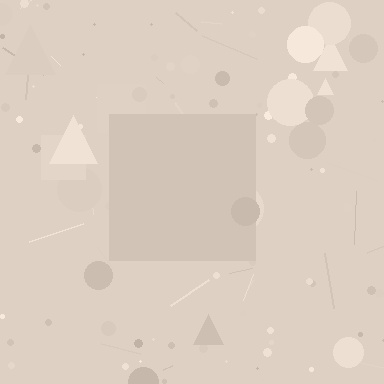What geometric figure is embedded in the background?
A square is embedded in the background.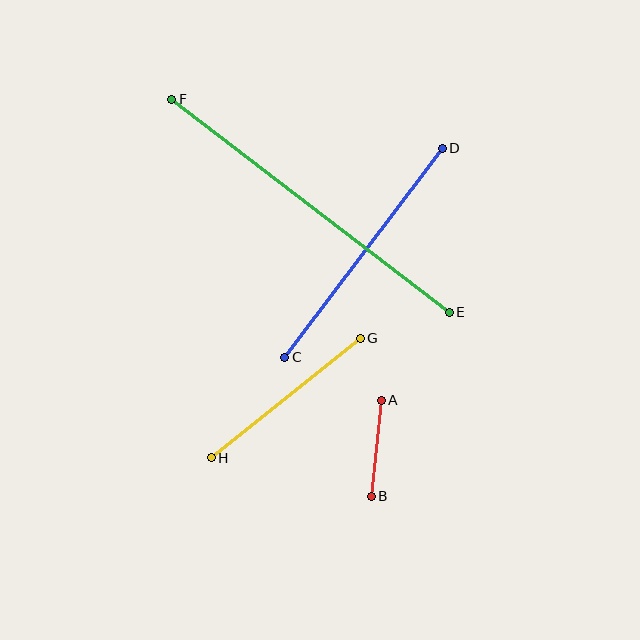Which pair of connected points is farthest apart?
Points E and F are farthest apart.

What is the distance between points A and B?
The distance is approximately 97 pixels.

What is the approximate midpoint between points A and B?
The midpoint is at approximately (376, 448) pixels.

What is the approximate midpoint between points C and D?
The midpoint is at approximately (363, 253) pixels.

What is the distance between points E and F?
The distance is approximately 350 pixels.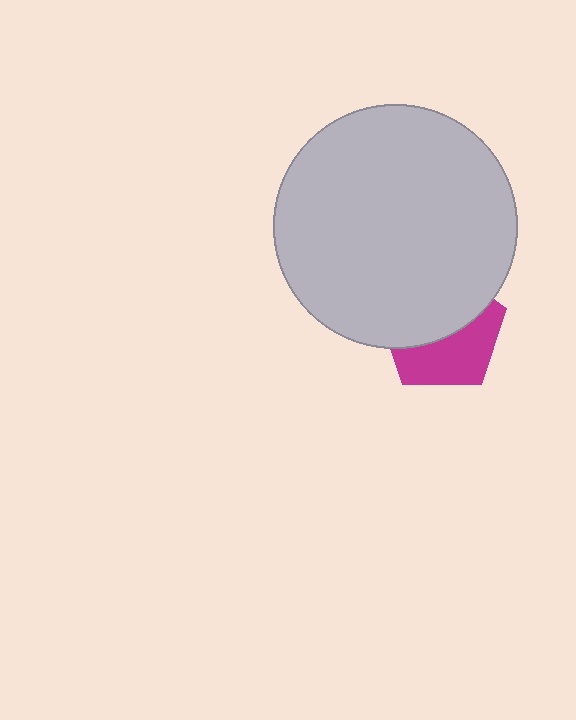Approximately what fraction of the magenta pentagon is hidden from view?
Roughly 54% of the magenta pentagon is hidden behind the light gray circle.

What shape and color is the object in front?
The object in front is a light gray circle.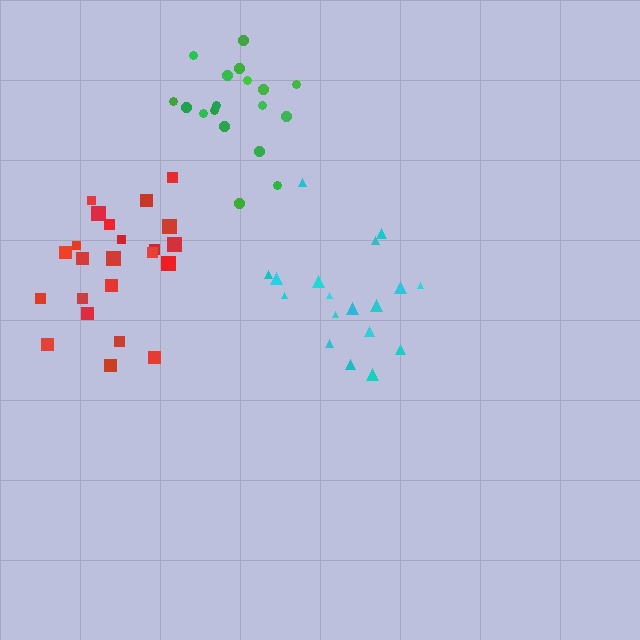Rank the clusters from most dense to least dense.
green, red, cyan.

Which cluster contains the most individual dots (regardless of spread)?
Red (23).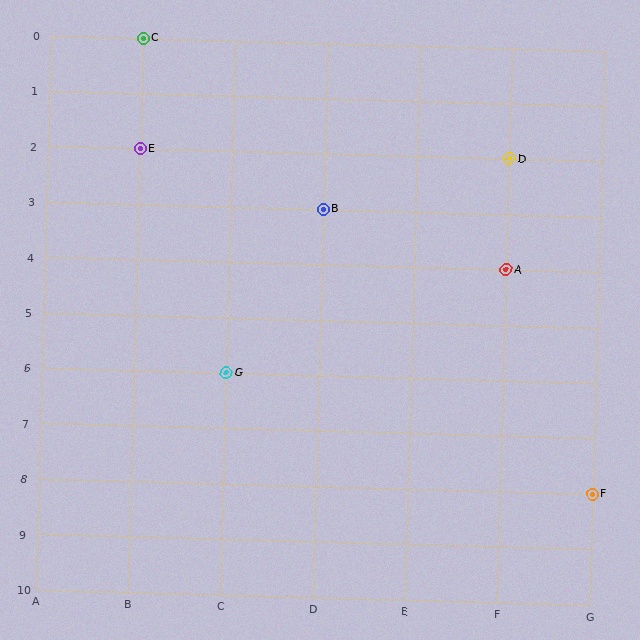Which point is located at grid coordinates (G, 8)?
Point F is at (G, 8).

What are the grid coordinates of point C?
Point C is at grid coordinates (B, 0).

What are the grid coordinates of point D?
Point D is at grid coordinates (F, 2).